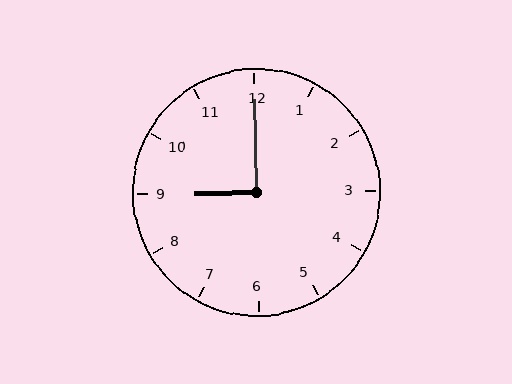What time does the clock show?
9:00.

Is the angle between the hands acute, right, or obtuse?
It is right.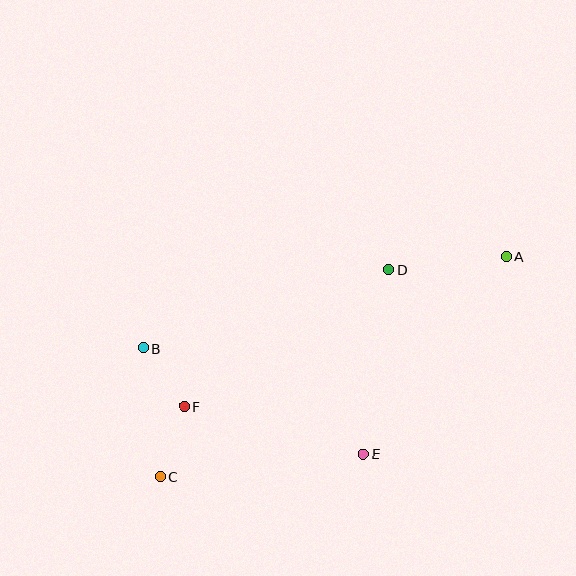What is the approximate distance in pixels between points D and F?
The distance between D and F is approximately 246 pixels.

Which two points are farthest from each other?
Points A and C are farthest from each other.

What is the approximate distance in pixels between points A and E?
The distance between A and E is approximately 244 pixels.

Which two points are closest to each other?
Points B and F are closest to each other.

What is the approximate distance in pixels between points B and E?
The distance between B and E is approximately 244 pixels.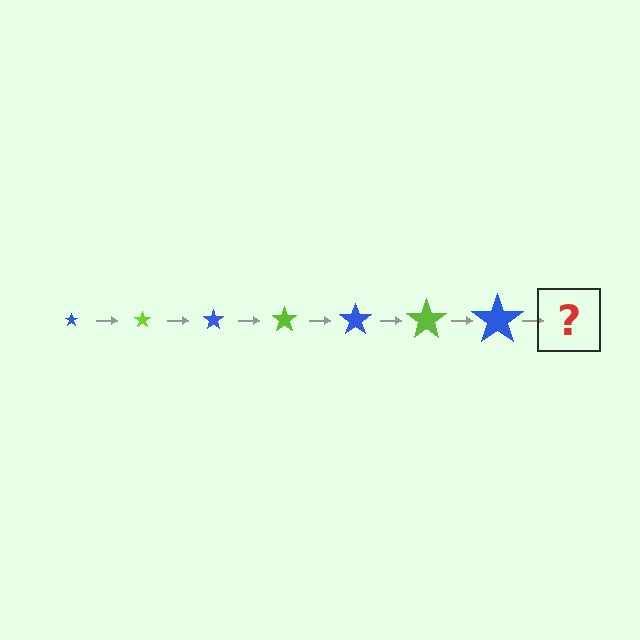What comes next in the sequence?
The next element should be a lime star, larger than the previous one.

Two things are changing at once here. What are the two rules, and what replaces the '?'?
The two rules are that the star grows larger each step and the color cycles through blue and lime. The '?' should be a lime star, larger than the previous one.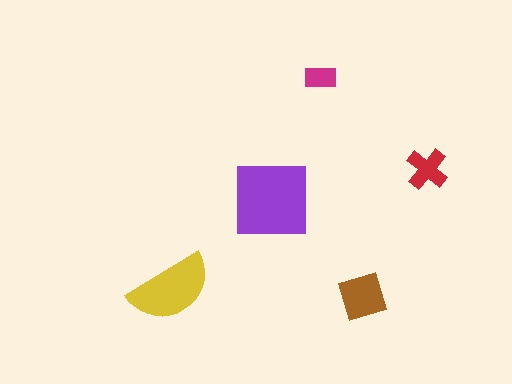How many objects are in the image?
There are 5 objects in the image.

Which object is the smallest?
The magenta rectangle.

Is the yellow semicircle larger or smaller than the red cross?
Larger.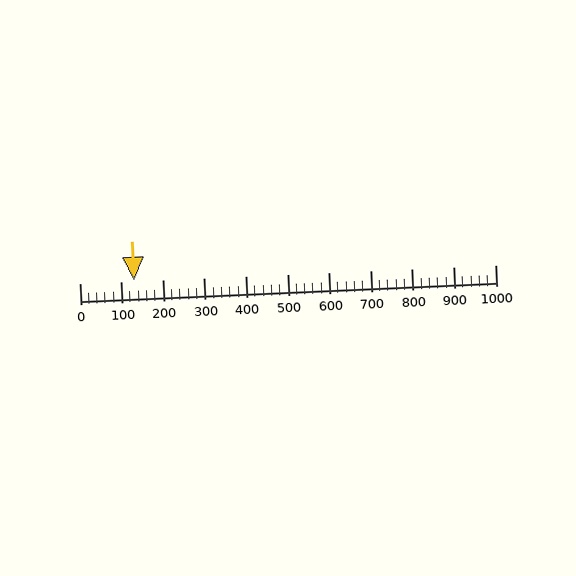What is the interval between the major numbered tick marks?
The major tick marks are spaced 100 units apart.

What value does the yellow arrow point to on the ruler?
The yellow arrow points to approximately 130.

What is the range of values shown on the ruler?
The ruler shows values from 0 to 1000.